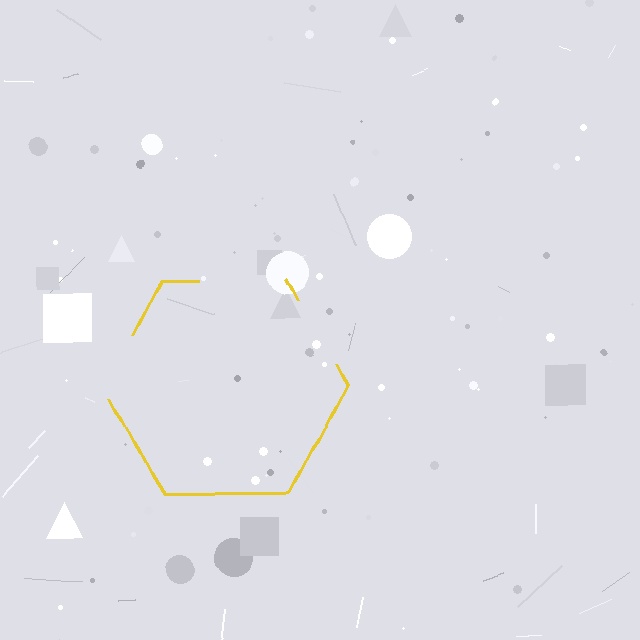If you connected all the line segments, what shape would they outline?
They would outline a hexagon.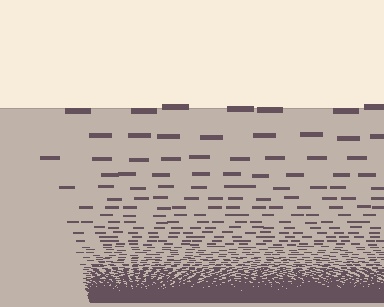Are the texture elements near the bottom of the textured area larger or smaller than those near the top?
Smaller. The gradient is inverted — elements near the bottom are smaller and denser.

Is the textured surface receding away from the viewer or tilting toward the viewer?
The surface appears to tilt toward the viewer. Texture elements get larger and sparser toward the top.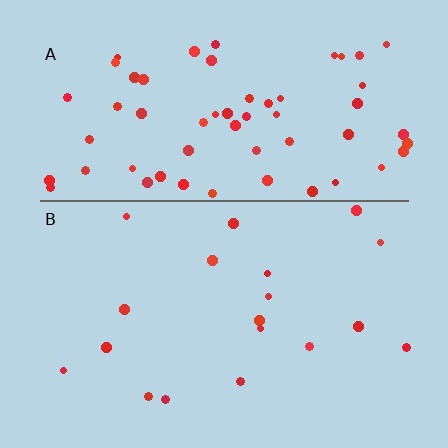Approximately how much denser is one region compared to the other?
Approximately 3.3× — region A over region B.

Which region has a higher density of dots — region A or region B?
A (the top).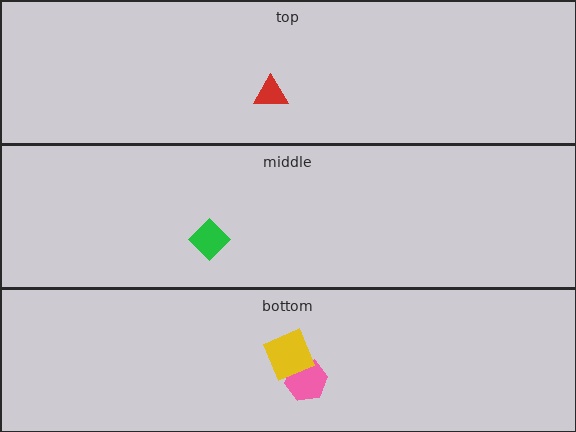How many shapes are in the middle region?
1.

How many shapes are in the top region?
1.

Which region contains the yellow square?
The bottom region.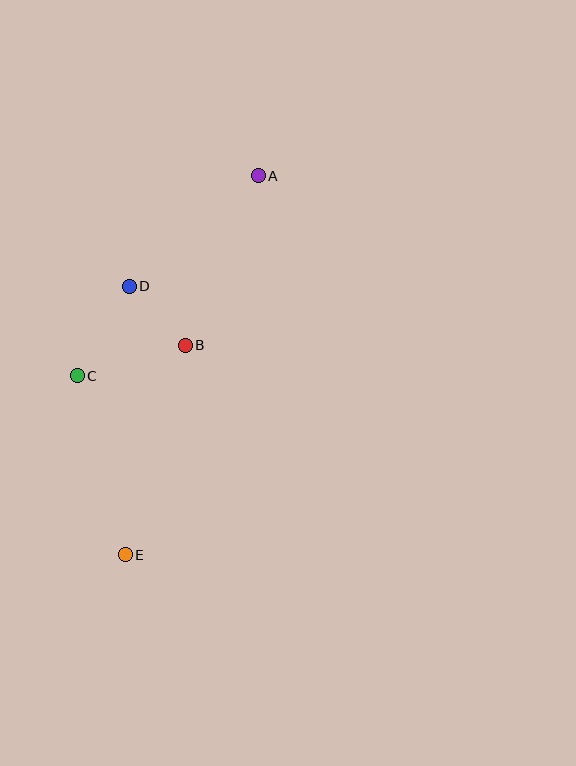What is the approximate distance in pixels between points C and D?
The distance between C and D is approximately 103 pixels.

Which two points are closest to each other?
Points B and D are closest to each other.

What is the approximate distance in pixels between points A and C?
The distance between A and C is approximately 270 pixels.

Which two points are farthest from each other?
Points A and E are farthest from each other.